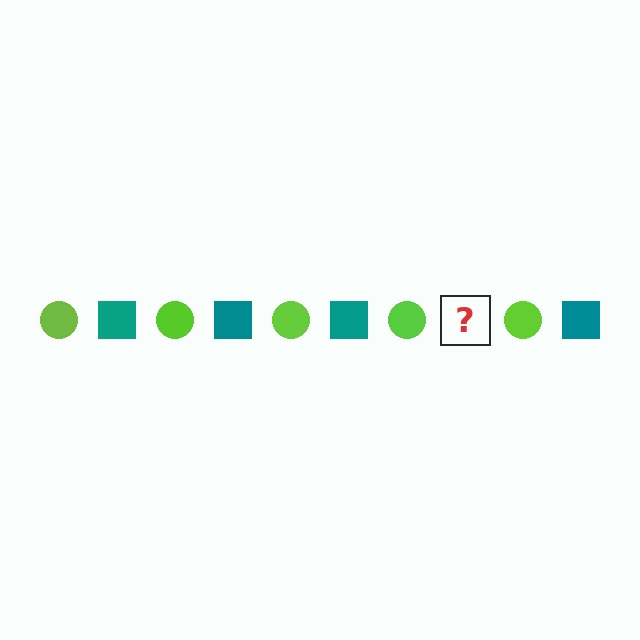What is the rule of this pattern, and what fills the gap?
The rule is that the pattern alternates between lime circle and teal square. The gap should be filled with a teal square.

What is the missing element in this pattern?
The missing element is a teal square.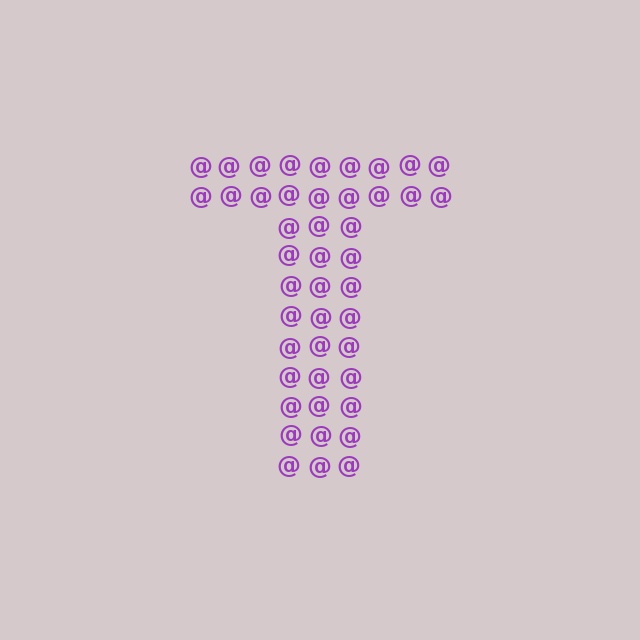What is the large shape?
The large shape is the letter T.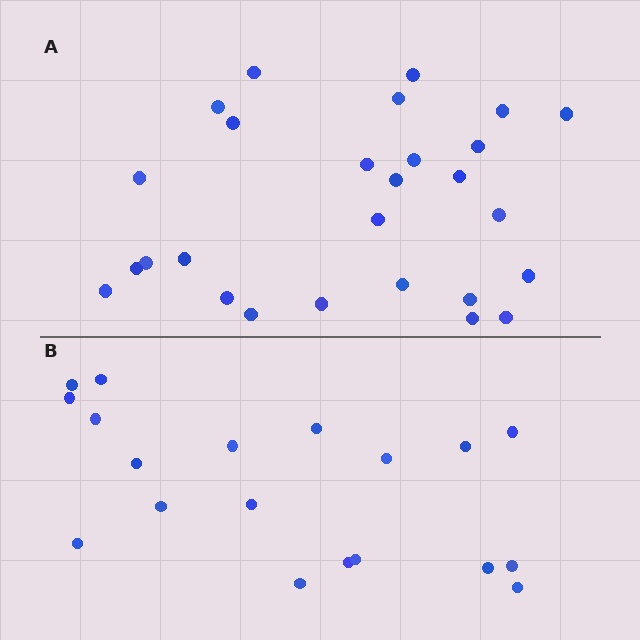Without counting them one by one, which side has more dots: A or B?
Region A (the top region) has more dots.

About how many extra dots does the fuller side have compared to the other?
Region A has roughly 8 or so more dots than region B.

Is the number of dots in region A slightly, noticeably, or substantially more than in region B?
Region A has noticeably more, but not dramatically so. The ratio is roughly 1.4 to 1.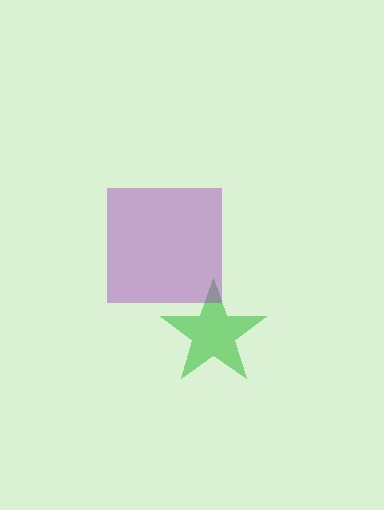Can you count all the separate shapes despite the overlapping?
Yes, there are 2 separate shapes.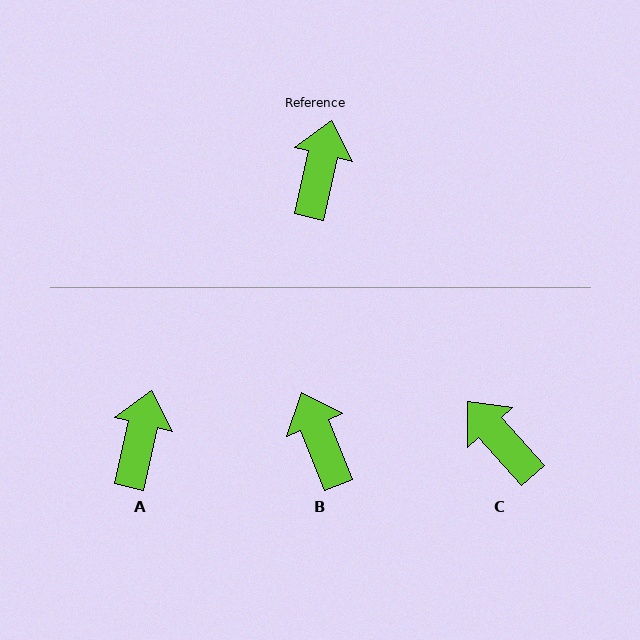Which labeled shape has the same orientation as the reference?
A.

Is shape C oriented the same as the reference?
No, it is off by about 55 degrees.